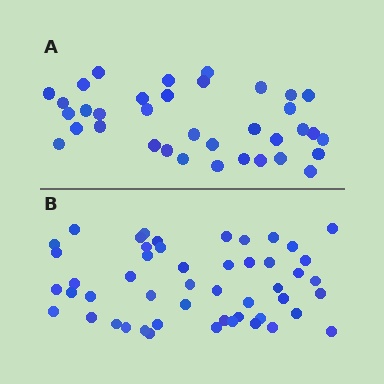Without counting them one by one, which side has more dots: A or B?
Region B (the bottom region) has more dots.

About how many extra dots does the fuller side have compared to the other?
Region B has approximately 15 more dots than region A.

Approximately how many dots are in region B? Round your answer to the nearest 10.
About 50 dots.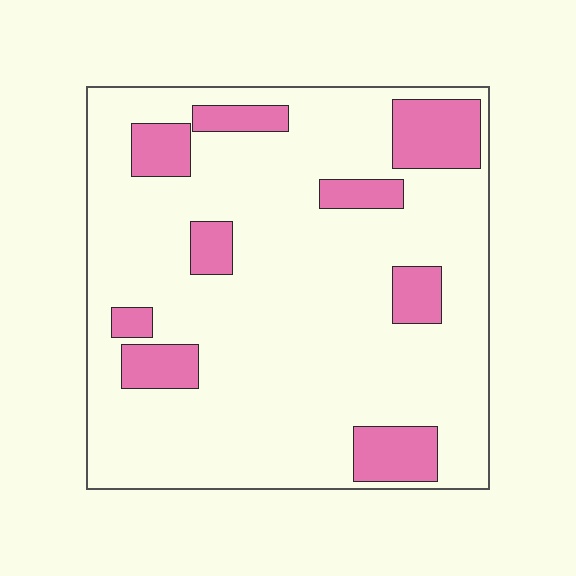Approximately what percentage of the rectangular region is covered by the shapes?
Approximately 20%.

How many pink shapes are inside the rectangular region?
9.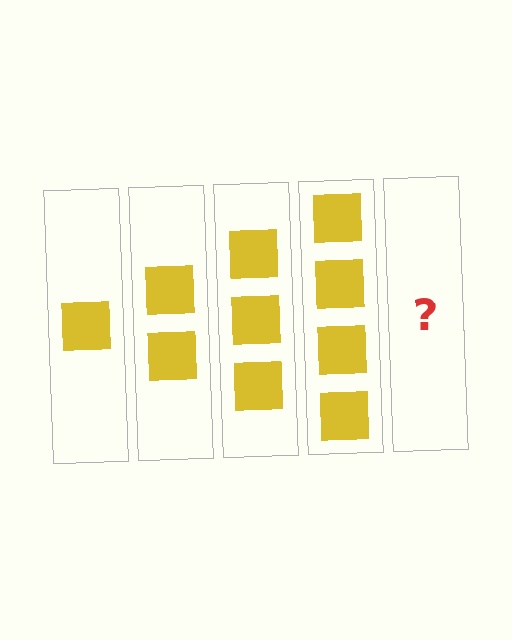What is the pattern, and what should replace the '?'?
The pattern is that each step adds one more square. The '?' should be 5 squares.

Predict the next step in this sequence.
The next step is 5 squares.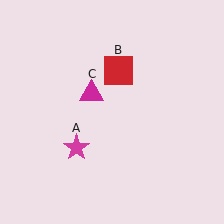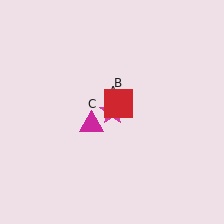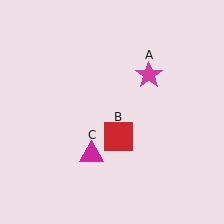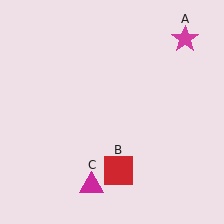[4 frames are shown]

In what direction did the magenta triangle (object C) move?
The magenta triangle (object C) moved down.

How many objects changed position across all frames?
3 objects changed position: magenta star (object A), red square (object B), magenta triangle (object C).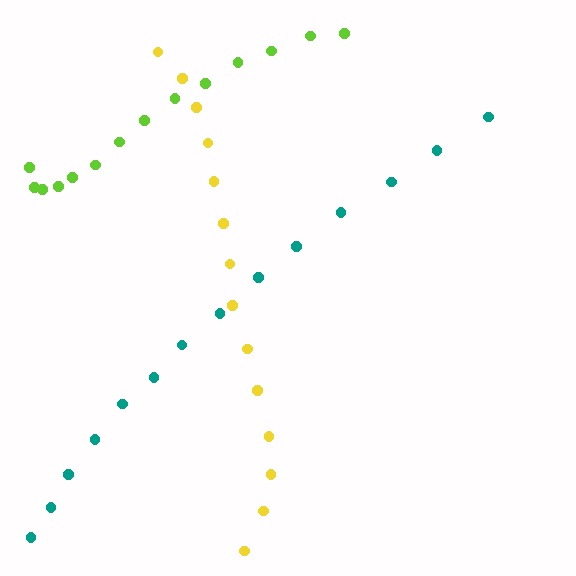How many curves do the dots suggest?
There are 3 distinct paths.